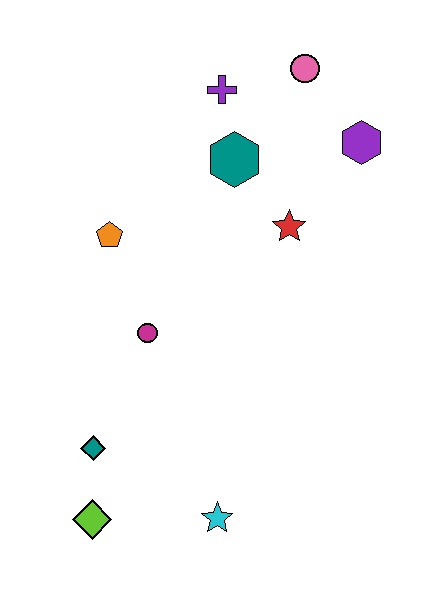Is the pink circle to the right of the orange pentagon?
Yes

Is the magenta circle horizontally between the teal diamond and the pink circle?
Yes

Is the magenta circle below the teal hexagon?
Yes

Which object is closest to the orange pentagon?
The magenta circle is closest to the orange pentagon.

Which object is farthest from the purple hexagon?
The lime diamond is farthest from the purple hexagon.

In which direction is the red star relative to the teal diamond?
The red star is above the teal diamond.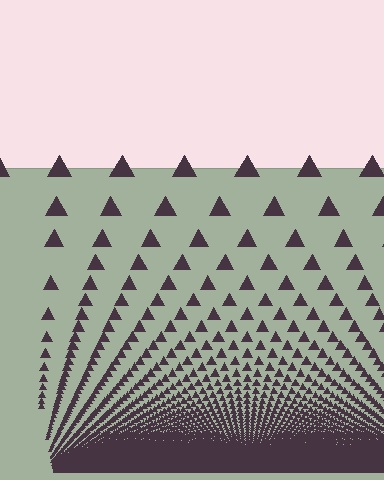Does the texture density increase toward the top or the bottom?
Density increases toward the bottom.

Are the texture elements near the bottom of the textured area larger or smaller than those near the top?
Smaller. The gradient is inverted — elements near the bottom are smaller and denser.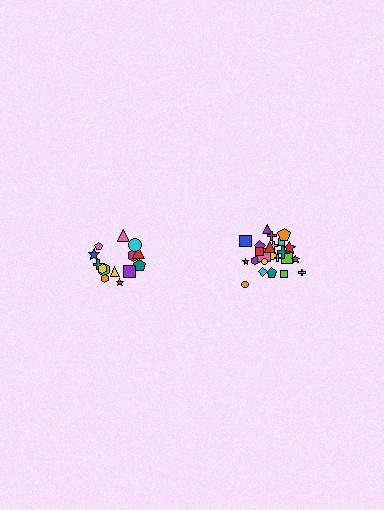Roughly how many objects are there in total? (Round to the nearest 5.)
Roughly 40 objects in total.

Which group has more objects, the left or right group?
The right group.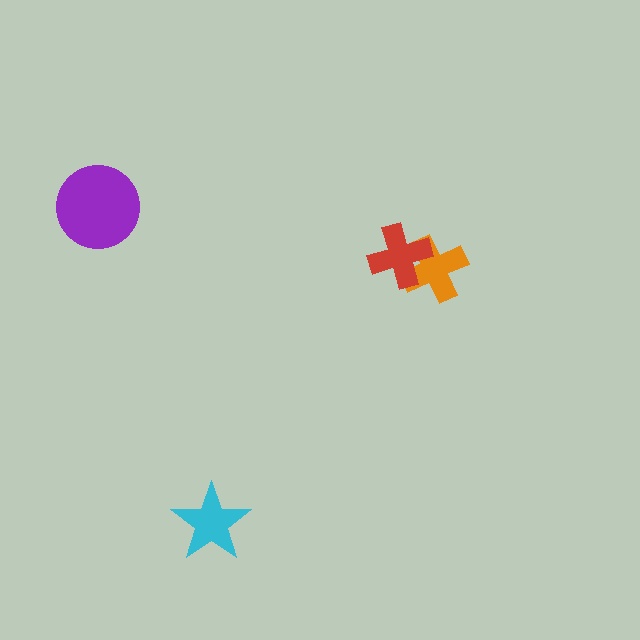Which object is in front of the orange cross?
The red cross is in front of the orange cross.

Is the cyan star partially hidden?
No, no other shape covers it.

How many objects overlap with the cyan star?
0 objects overlap with the cyan star.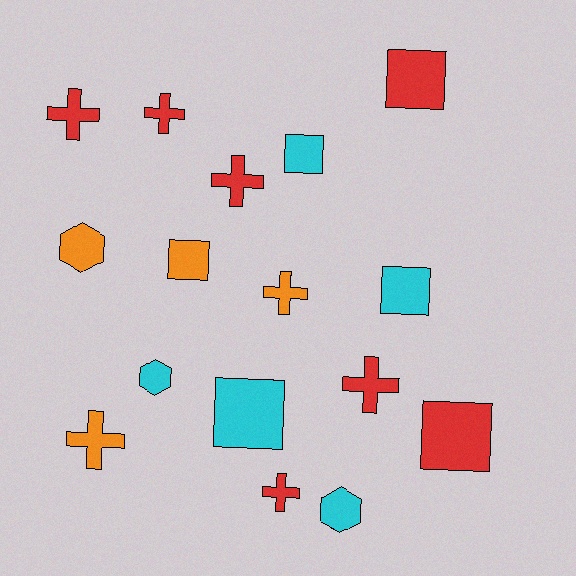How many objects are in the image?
There are 16 objects.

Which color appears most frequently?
Red, with 7 objects.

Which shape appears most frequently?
Cross, with 7 objects.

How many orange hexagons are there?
There is 1 orange hexagon.